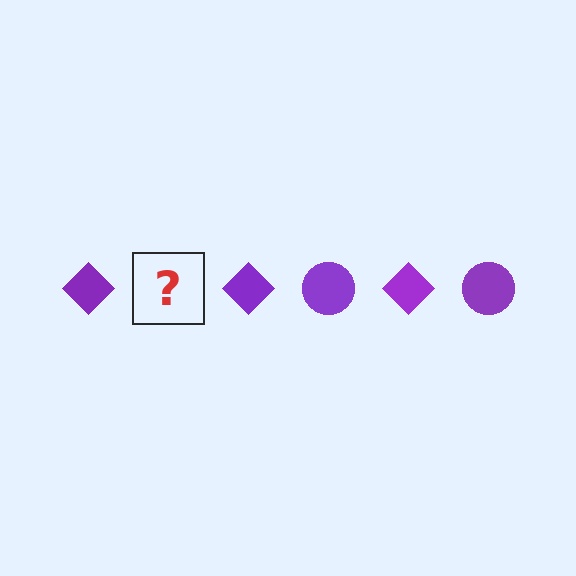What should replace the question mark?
The question mark should be replaced with a purple circle.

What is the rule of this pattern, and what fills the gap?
The rule is that the pattern cycles through diamond, circle shapes in purple. The gap should be filled with a purple circle.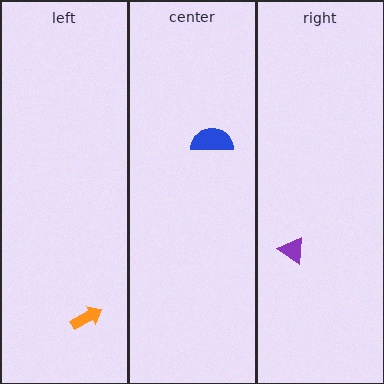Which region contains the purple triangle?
The right region.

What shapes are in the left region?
The orange arrow.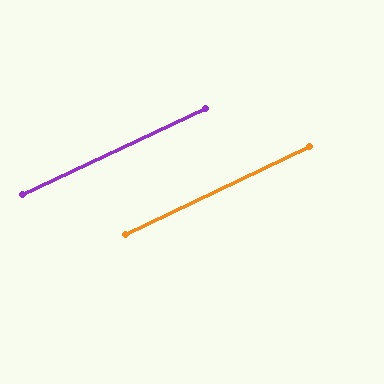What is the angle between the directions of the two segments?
Approximately 0 degrees.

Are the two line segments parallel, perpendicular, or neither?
Parallel — their directions differ by only 0.4°.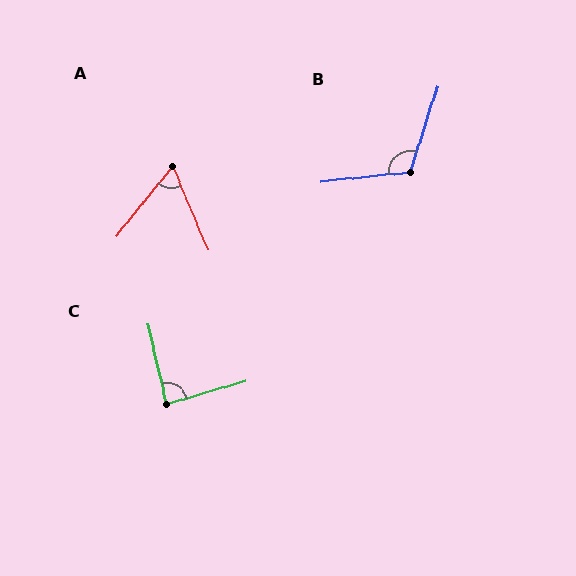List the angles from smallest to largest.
A (62°), C (86°), B (114°).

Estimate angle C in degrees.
Approximately 86 degrees.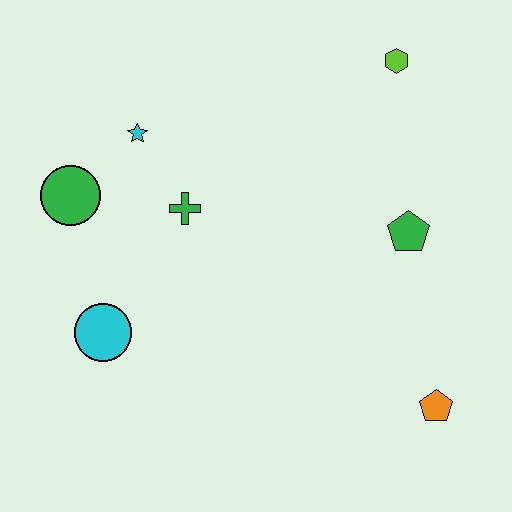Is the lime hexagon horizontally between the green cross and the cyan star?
No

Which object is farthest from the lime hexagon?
The cyan circle is farthest from the lime hexagon.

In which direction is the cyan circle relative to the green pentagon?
The cyan circle is to the left of the green pentagon.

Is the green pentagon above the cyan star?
No